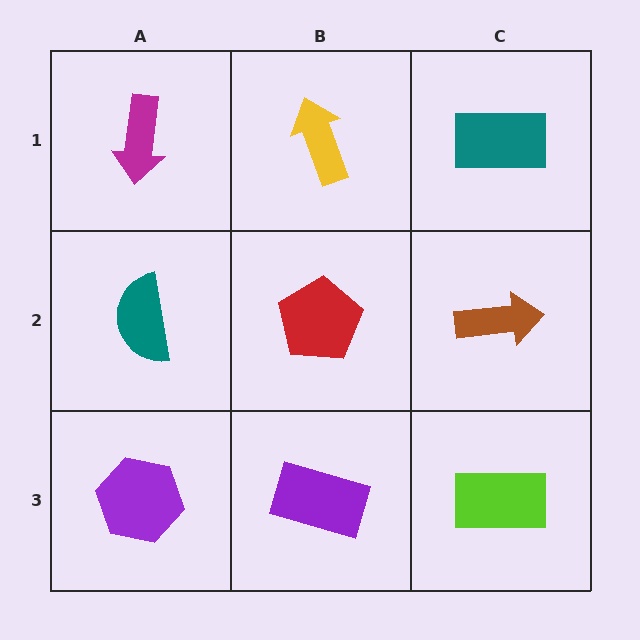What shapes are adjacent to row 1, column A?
A teal semicircle (row 2, column A), a yellow arrow (row 1, column B).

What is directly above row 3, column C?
A brown arrow.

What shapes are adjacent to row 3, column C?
A brown arrow (row 2, column C), a purple rectangle (row 3, column B).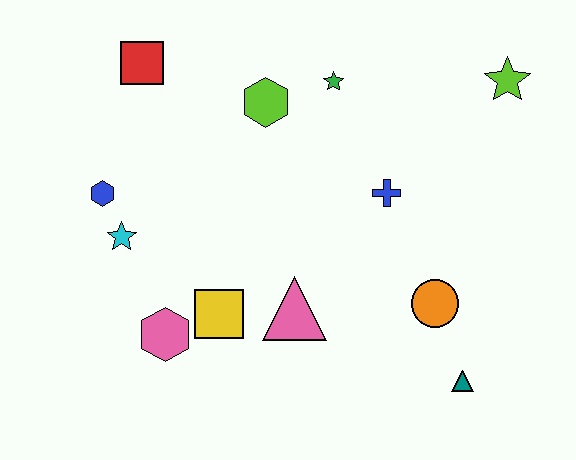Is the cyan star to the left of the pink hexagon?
Yes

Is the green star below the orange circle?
No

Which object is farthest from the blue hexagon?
The lime star is farthest from the blue hexagon.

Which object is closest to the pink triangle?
The yellow square is closest to the pink triangle.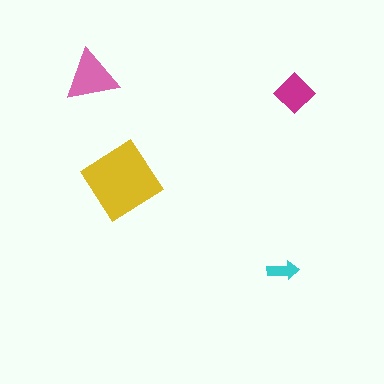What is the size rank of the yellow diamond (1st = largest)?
1st.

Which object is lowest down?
The cyan arrow is bottommost.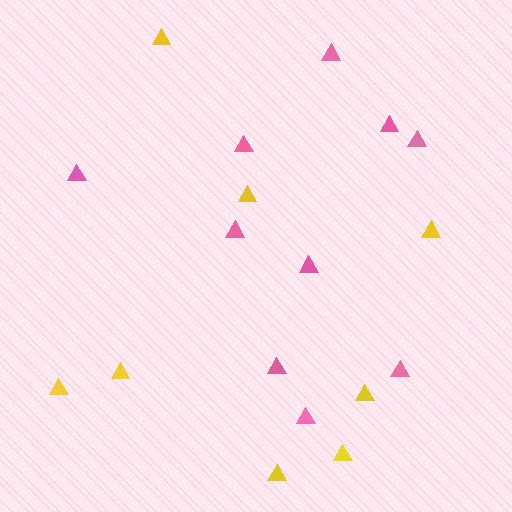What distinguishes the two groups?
There are 2 groups: one group of yellow triangles (8) and one group of pink triangles (10).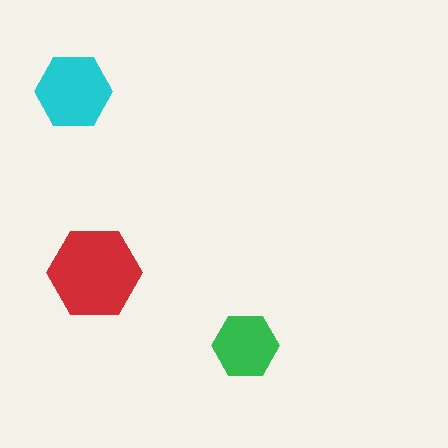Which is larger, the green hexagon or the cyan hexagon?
The cyan one.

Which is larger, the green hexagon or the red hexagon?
The red one.